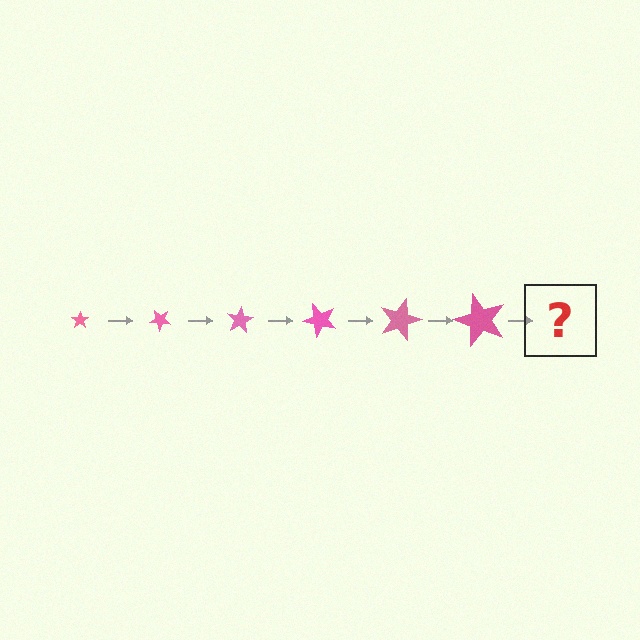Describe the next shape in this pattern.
It should be a star, larger than the previous one and rotated 240 degrees from the start.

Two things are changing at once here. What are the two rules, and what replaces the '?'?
The two rules are that the star grows larger each step and it rotates 40 degrees each step. The '?' should be a star, larger than the previous one and rotated 240 degrees from the start.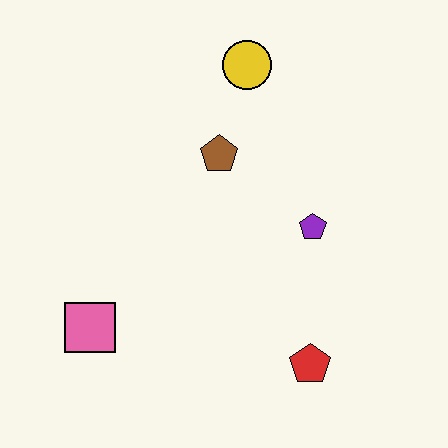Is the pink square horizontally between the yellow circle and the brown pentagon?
No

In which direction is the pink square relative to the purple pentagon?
The pink square is to the left of the purple pentagon.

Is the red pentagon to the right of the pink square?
Yes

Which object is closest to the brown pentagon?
The yellow circle is closest to the brown pentagon.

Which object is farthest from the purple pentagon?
The pink square is farthest from the purple pentagon.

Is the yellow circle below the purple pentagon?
No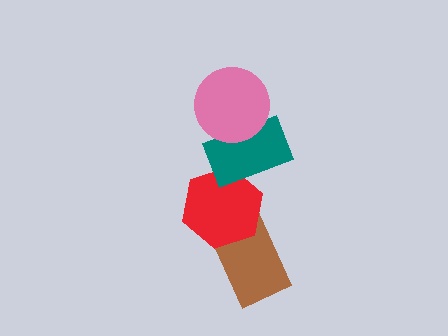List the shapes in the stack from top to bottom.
From top to bottom: the pink circle, the teal rectangle, the red hexagon, the brown rectangle.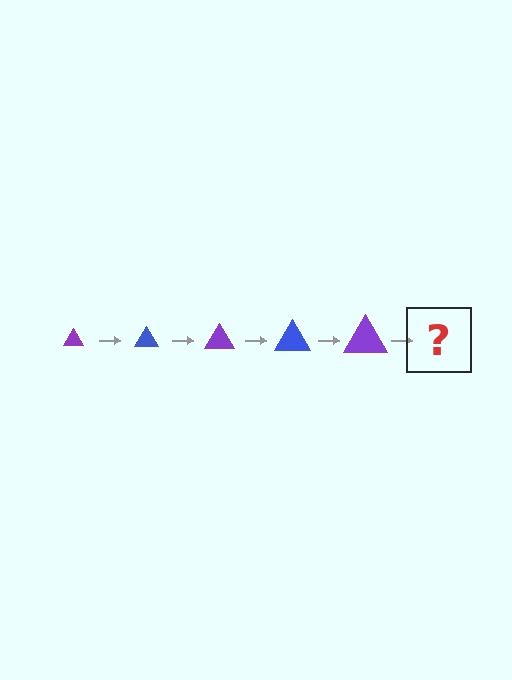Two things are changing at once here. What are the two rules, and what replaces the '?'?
The two rules are that the triangle grows larger each step and the color cycles through purple and blue. The '?' should be a blue triangle, larger than the previous one.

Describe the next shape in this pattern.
It should be a blue triangle, larger than the previous one.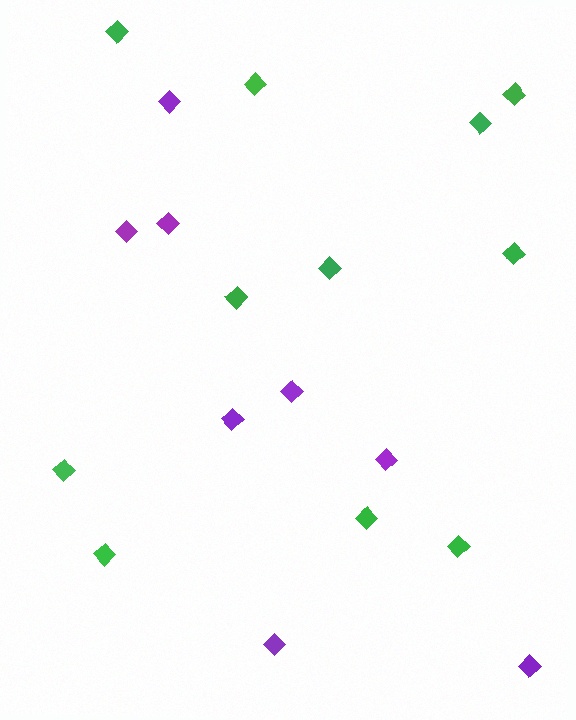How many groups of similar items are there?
There are 2 groups: one group of green diamonds (11) and one group of purple diamonds (8).